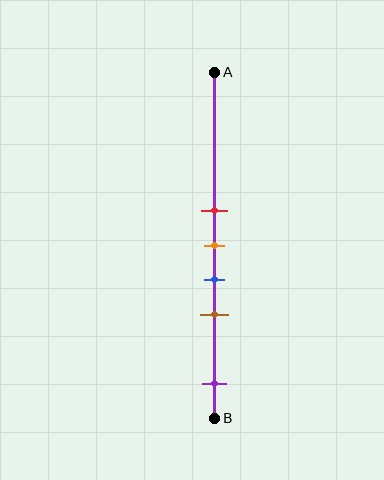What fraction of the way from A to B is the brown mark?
The brown mark is approximately 70% (0.7) of the way from A to B.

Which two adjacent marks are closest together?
The red and orange marks are the closest adjacent pair.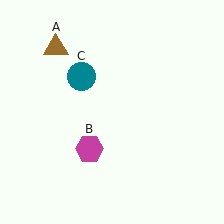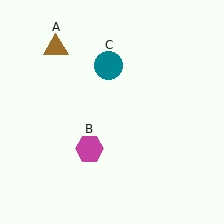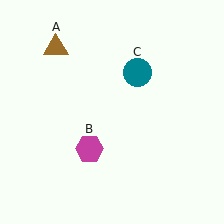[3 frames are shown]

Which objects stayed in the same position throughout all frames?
Brown triangle (object A) and magenta hexagon (object B) remained stationary.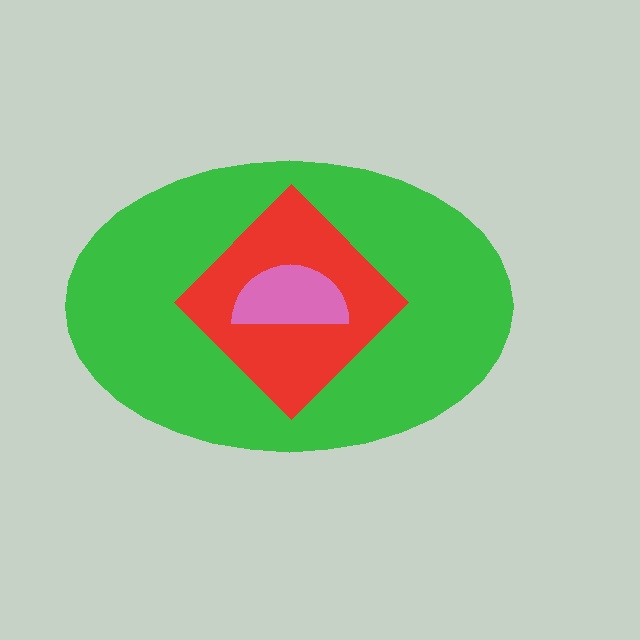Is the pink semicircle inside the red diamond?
Yes.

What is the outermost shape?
The green ellipse.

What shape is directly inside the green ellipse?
The red diamond.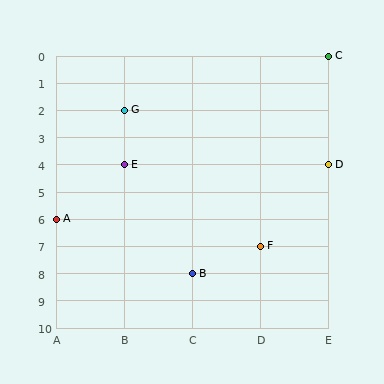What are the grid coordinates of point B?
Point B is at grid coordinates (C, 8).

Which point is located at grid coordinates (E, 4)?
Point D is at (E, 4).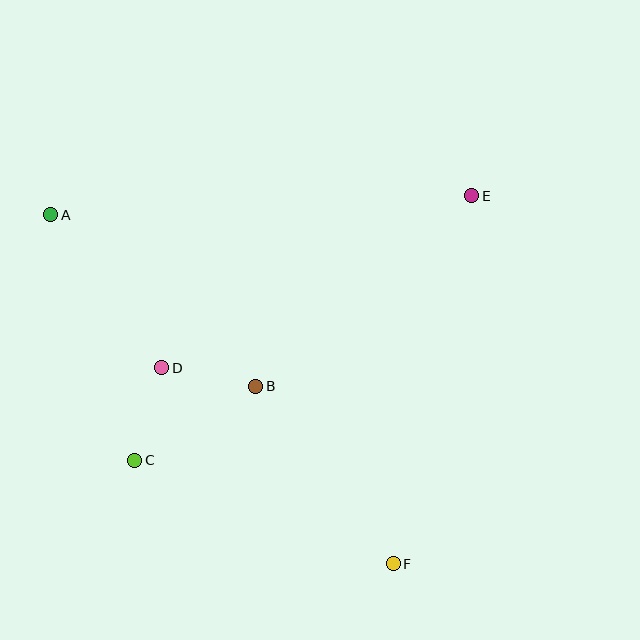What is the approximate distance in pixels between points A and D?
The distance between A and D is approximately 189 pixels.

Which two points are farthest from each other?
Points A and F are farthest from each other.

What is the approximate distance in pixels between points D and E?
The distance between D and E is approximately 354 pixels.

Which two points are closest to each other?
Points B and D are closest to each other.